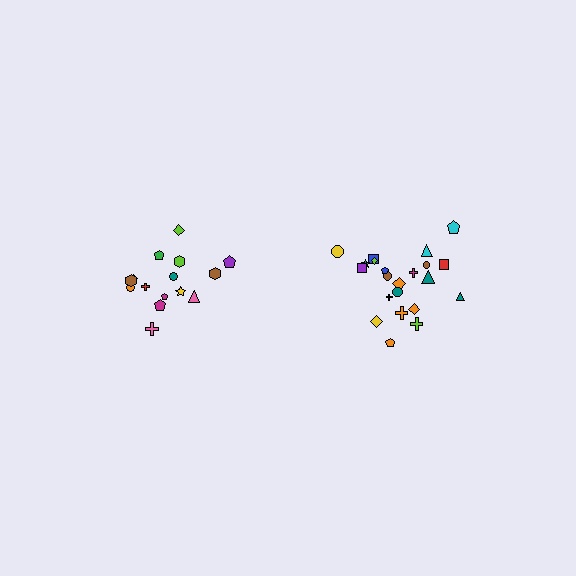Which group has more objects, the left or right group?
The right group.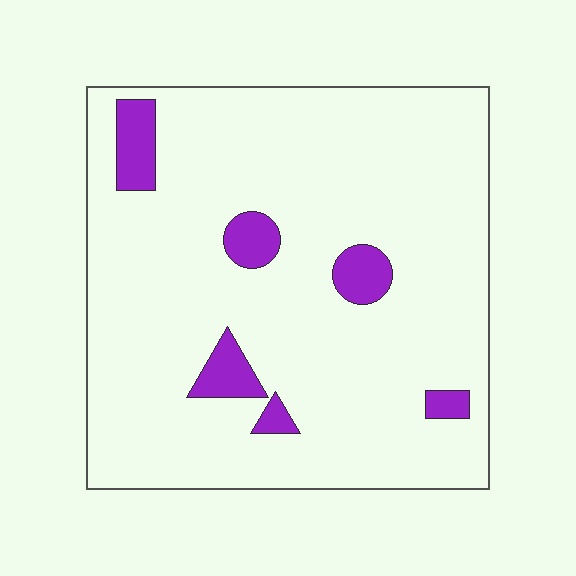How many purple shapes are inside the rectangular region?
6.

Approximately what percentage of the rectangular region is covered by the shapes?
Approximately 10%.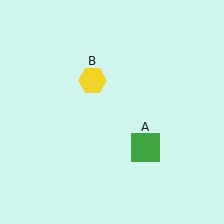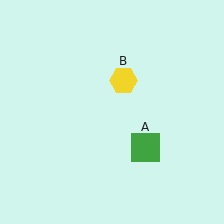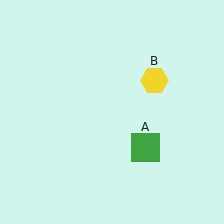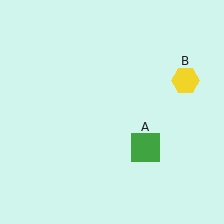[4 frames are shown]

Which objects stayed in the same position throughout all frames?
Green square (object A) remained stationary.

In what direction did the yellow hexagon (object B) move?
The yellow hexagon (object B) moved right.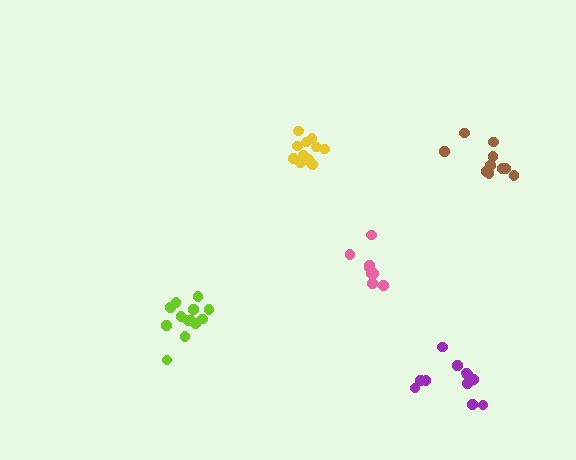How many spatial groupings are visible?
There are 5 spatial groupings.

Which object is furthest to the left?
The lime cluster is leftmost.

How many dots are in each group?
Group 1: 13 dots, Group 2: 12 dots, Group 3: 11 dots, Group 4: 8 dots, Group 5: 10 dots (54 total).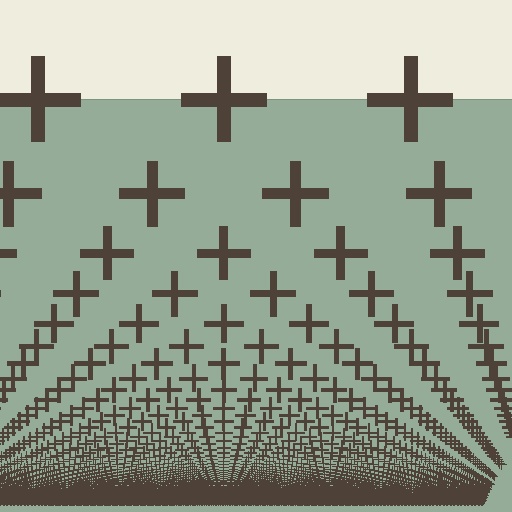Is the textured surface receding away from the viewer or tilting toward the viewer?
The surface appears to tilt toward the viewer. Texture elements get larger and sparser toward the top.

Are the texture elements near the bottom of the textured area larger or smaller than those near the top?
Smaller. The gradient is inverted — elements near the bottom are smaller and denser.